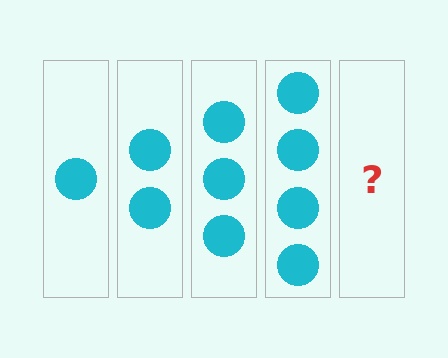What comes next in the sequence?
The next element should be 5 circles.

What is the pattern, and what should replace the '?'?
The pattern is that each step adds one more circle. The '?' should be 5 circles.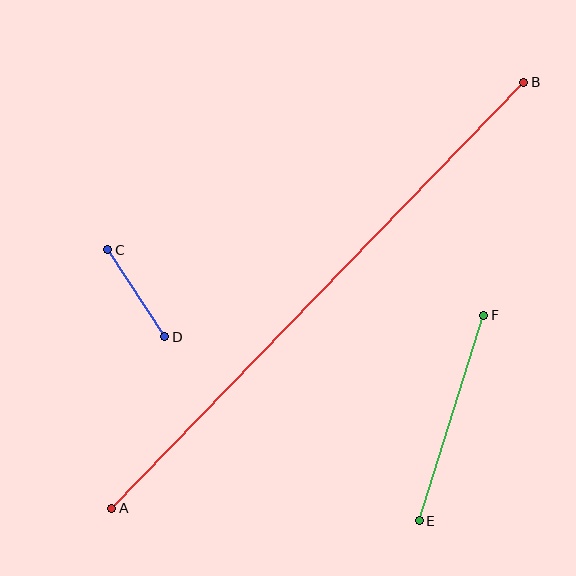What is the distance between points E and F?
The distance is approximately 215 pixels.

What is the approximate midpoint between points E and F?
The midpoint is at approximately (452, 418) pixels.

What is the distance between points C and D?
The distance is approximately 104 pixels.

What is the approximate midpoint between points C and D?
The midpoint is at approximately (136, 293) pixels.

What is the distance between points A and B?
The distance is approximately 593 pixels.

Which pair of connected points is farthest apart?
Points A and B are farthest apart.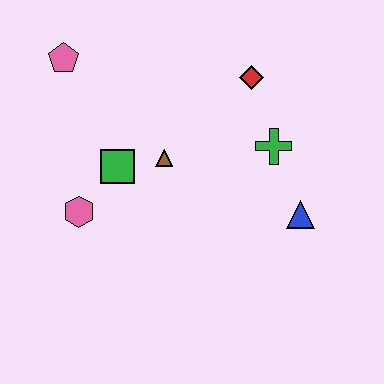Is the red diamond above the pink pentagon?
No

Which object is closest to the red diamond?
The green cross is closest to the red diamond.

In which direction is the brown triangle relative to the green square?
The brown triangle is to the right of the green square.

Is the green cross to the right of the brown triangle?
Yes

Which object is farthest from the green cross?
The pink pentagon is farthest from the green cross.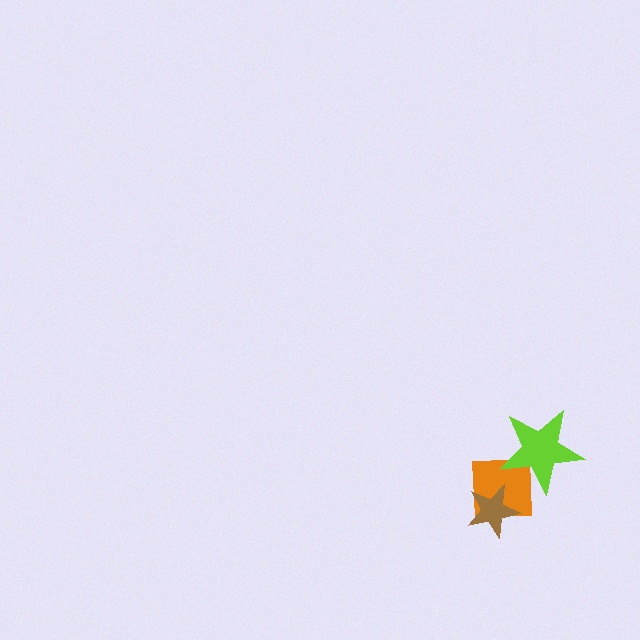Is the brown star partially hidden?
No, no other shape covers it.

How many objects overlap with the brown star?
1 object overlaps with the brown star.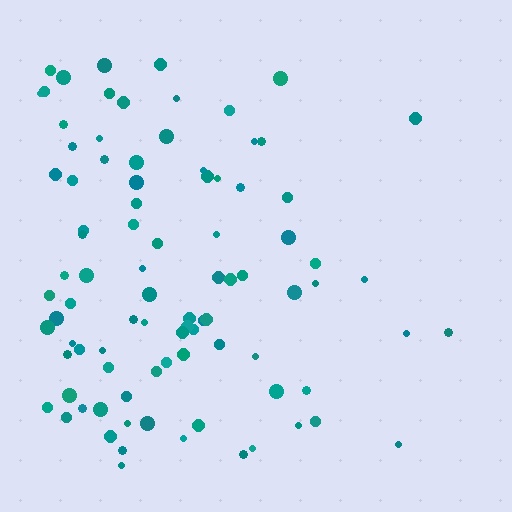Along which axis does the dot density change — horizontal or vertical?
Horizontal.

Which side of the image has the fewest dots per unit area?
The right.